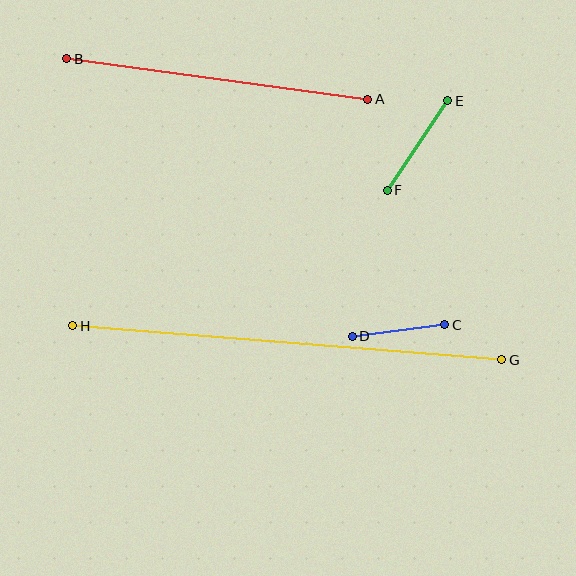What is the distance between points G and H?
The distance is approximately 430 pixels.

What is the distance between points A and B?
The distance is approximately 303 pixels.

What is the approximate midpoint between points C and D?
The midpoint is at approximately (398, 330) pixels.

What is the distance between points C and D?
The distance is approximately 93 pixels.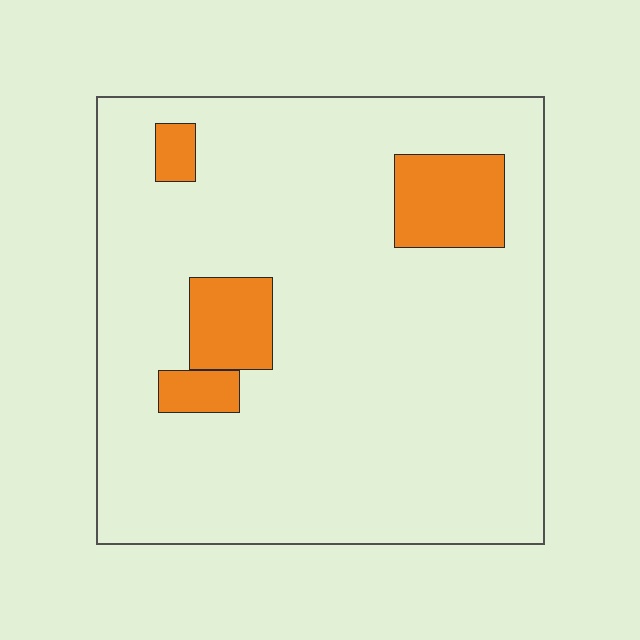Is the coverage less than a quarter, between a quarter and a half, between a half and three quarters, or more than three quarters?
Less than a quarter.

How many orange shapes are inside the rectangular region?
4.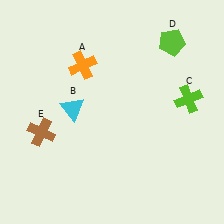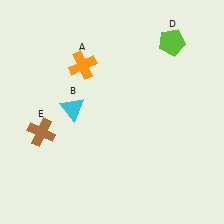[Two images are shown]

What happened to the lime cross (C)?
The lime cross (C) was removed in Image 2. It was in the top-right area of Image 1.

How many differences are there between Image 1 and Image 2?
There is 1 difference between the two images.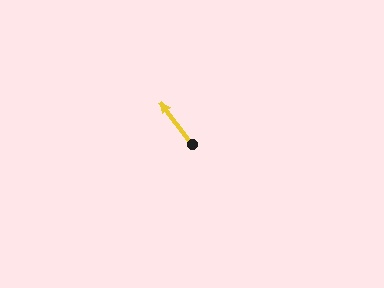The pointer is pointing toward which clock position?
Roughly 11 o'clock.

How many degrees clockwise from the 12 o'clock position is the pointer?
Approximately 323 degrees.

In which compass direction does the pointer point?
Northwest.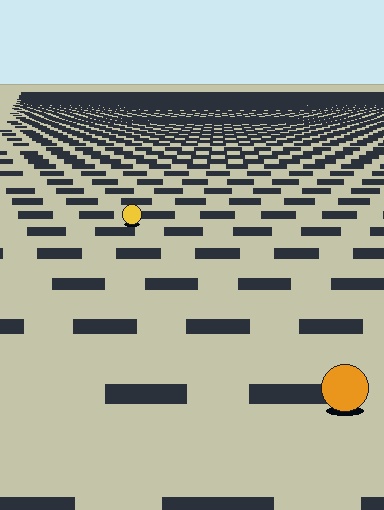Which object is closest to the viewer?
The orange circle is closest. The texture marks near it are larger and more spread out.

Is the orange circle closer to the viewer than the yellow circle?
Yes. The orange circle is closer — you can tell from the texture gradient: the ground texture is coarser near it.